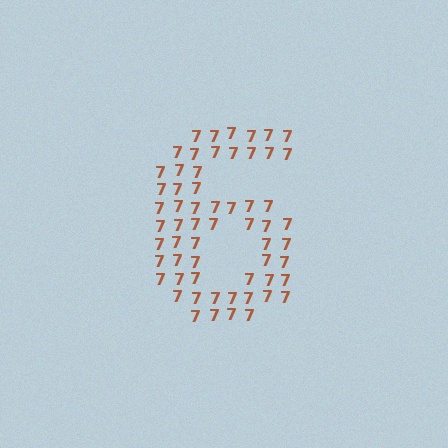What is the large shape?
The large shape is the digit 6.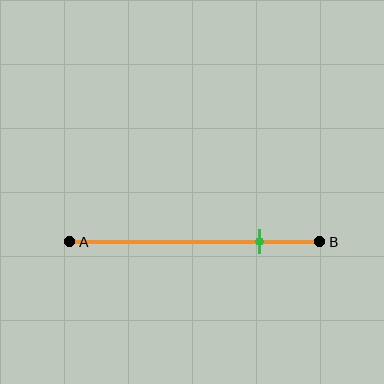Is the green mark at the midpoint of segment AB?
No, the mark is at about 75% from A, not at the 50% midpoint.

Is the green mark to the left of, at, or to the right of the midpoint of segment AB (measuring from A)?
The green mark is to the right of the midpoint of segment AB.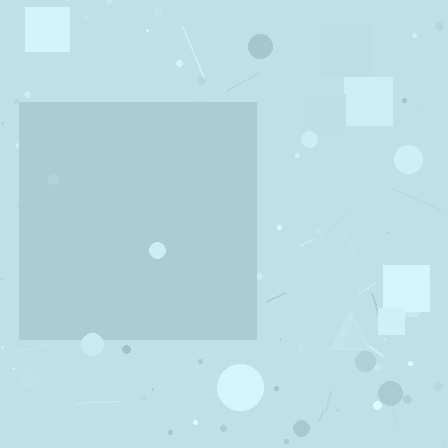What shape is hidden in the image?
A square is hidden in the image.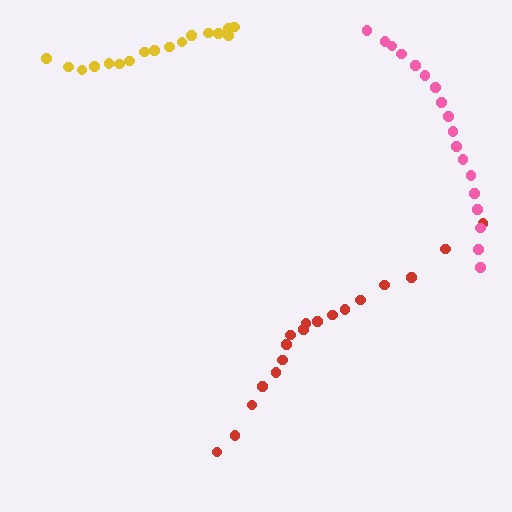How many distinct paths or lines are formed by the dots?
There are 3 distinct paths.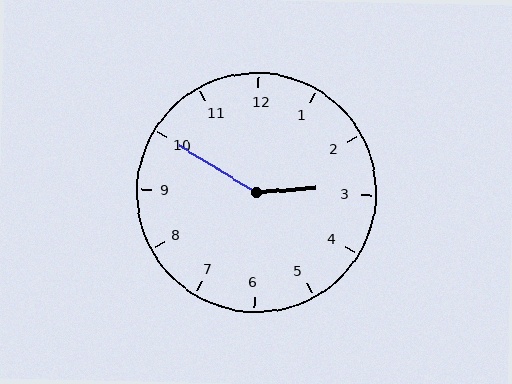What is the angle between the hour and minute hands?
Approximately 145 degrees.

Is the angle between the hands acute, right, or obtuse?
It is obtuse.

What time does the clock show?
2:50.